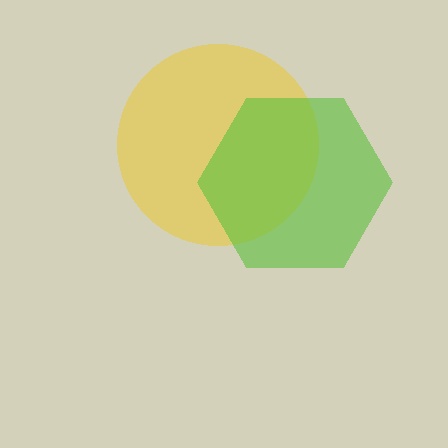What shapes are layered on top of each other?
The layered shapes are: a yellow circle, a lime hexagon.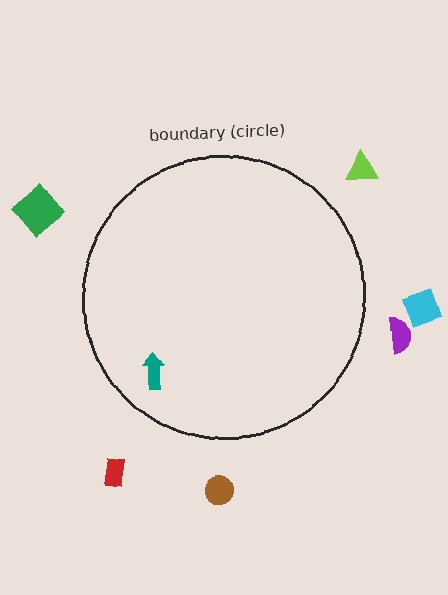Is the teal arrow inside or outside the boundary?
Inside.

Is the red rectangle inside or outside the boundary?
Outside.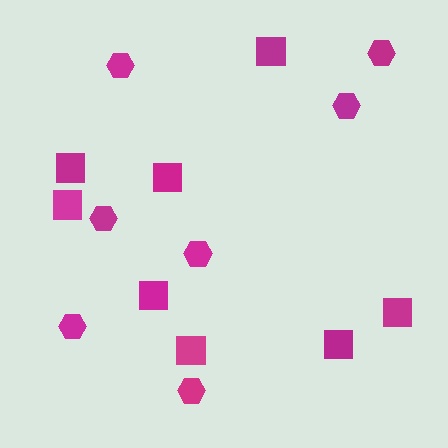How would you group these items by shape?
There are 2 groups: one group of squares (8) and one group of hexagons (7).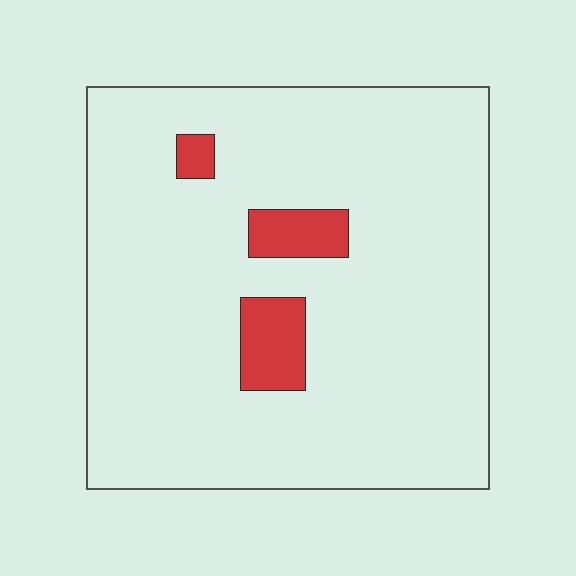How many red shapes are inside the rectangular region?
3.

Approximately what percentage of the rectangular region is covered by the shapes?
Approximately 10%.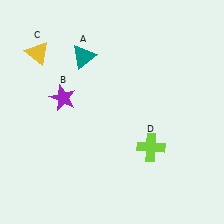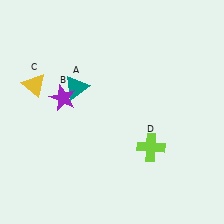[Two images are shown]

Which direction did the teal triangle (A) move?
The teal triangle (A) moved down.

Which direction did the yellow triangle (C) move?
The yellow triangle (C) moved down.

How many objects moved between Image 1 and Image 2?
2 objects moved between the two images.